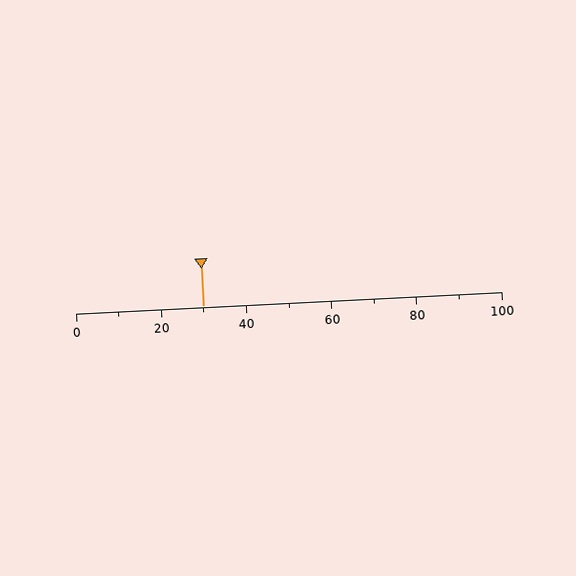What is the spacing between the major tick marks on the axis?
The major ticks are spaced 20 apart.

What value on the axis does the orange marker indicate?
The marker indicates approximately 30.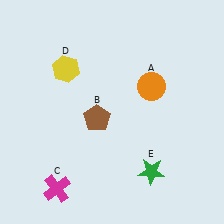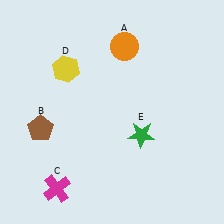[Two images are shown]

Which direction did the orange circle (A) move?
The orange circle (A) moved up.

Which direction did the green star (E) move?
The green star (E) moved up.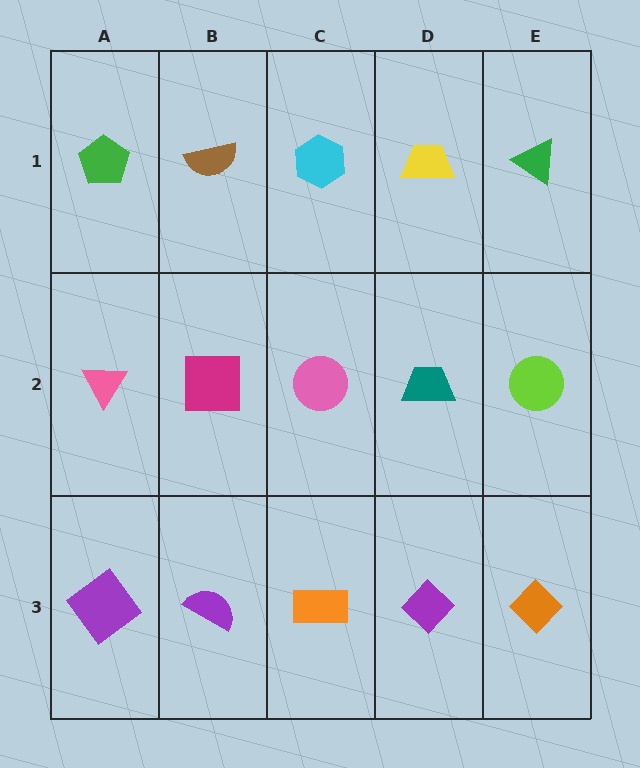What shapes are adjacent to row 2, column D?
A yellow trapezoid (row 1, column D), a purple diamond (row 3, column D), a pink circle (row 2, column C), a lime circle (row 2, column E).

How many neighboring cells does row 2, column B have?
4.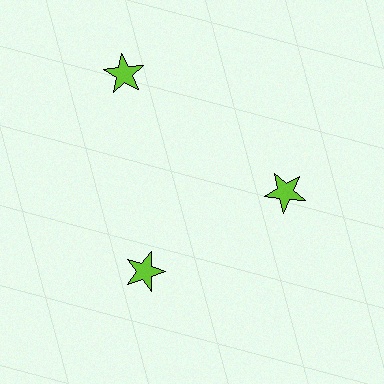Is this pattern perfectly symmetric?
No. The 3 lime stars are arranged in a ring, but one element near the 11 o'clock position is pushed outward from the center, breaking the 3-fold rotational symmetry.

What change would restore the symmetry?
The symmetry would be restored by moving it inward, back onto the ring so that all 3 stars sit at equal angles and equal distance from the center.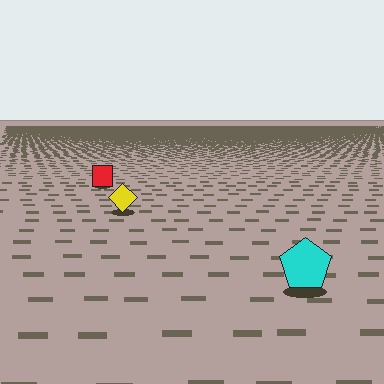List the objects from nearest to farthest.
From nearest to farthest: the cyan pentagon, the yellow diamond, the red square.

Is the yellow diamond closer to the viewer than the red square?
Yes. The yellow diamond is closer — you can tell from the texture gradient: the ground texture is coarser near it.